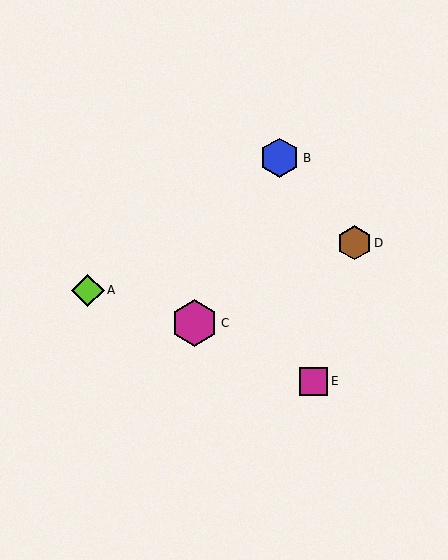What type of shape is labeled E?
Shape E is a magenta square.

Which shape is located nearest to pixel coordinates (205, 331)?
The magenta hexagon (labeled C) at (194, 323) is nearest to that location.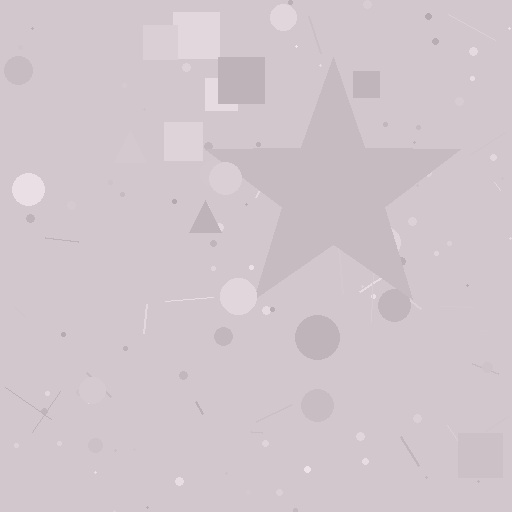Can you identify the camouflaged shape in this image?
The camouflaged shape is a star.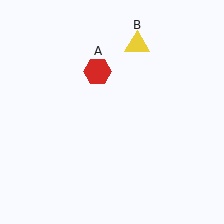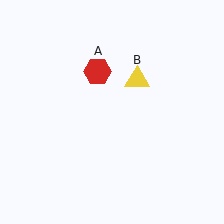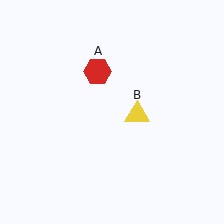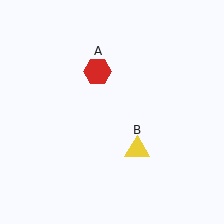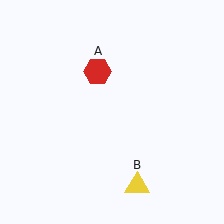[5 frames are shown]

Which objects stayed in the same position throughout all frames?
Red hexagon (object A) remained stationary.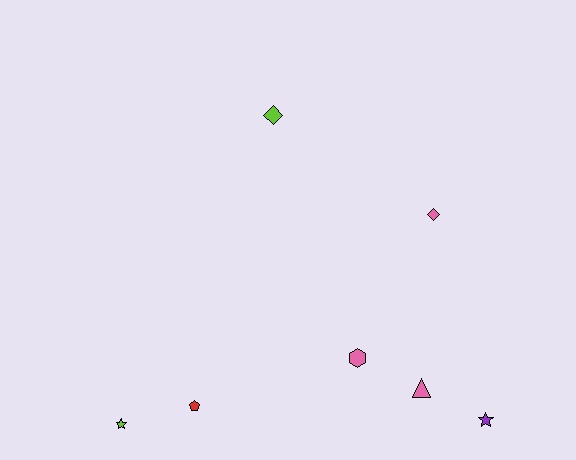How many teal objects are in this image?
There are no teal objects.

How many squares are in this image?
There are no squares.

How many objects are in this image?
There are 7 objects.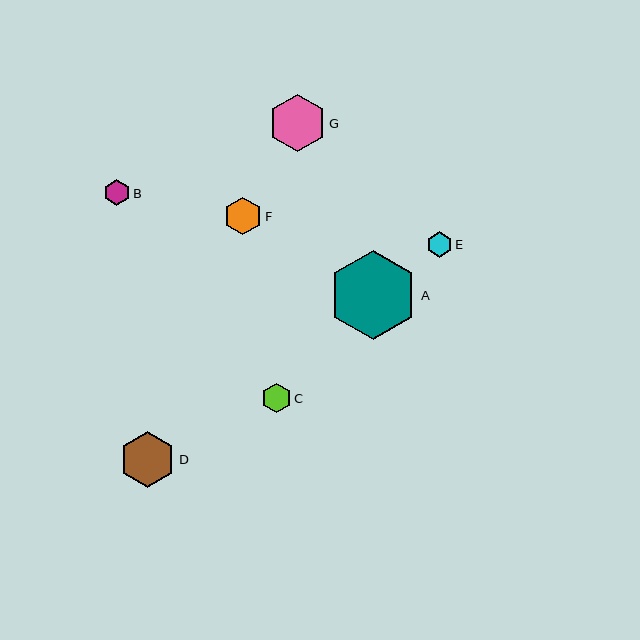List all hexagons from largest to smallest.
From largest to smallest: A, G, D, F, C, B, E.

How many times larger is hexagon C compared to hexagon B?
Hexagon C is approximately 1.1 times the size of hexagon B.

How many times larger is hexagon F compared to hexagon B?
Hexagon F is approximately 1.5 times the size of hexagon B.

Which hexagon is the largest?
Hexagon A is the largest with a size of approximately 89 pixels.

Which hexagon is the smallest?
Hexagon E is the smallest with a size of approximately 26 pixels.